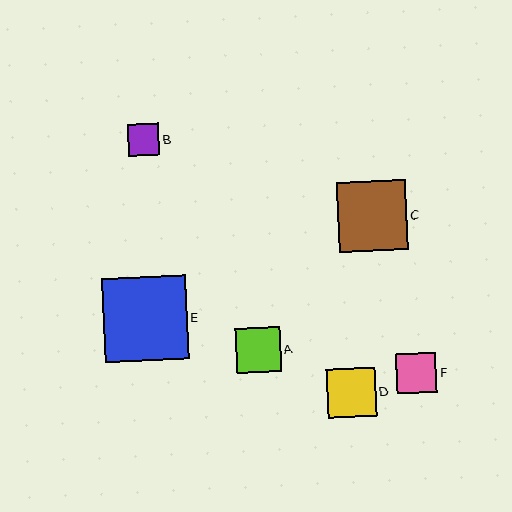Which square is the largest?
Square E is the largest with a size of approximately 84 pixels.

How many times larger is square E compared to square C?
Square E is approximately 1.2 times the size of square C.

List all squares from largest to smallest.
From largest to smallest: E, C, D, A, F, B.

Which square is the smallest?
Square B is the smallest with a size of approximately 32 pixels.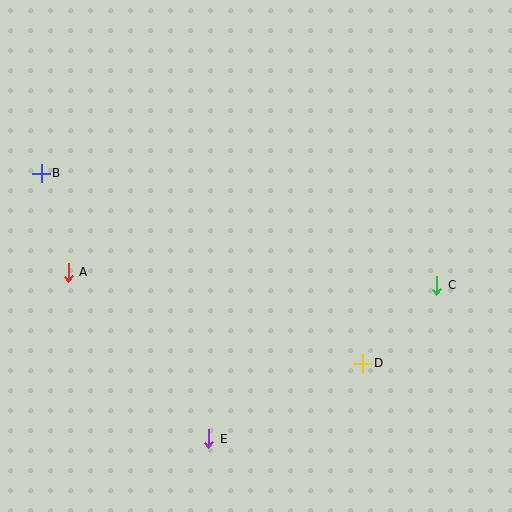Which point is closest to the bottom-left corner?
Point E is closest to the bottom-left corner.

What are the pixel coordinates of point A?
Point A is at (68, 272).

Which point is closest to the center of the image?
Point D at (363, 363) is closest to the center.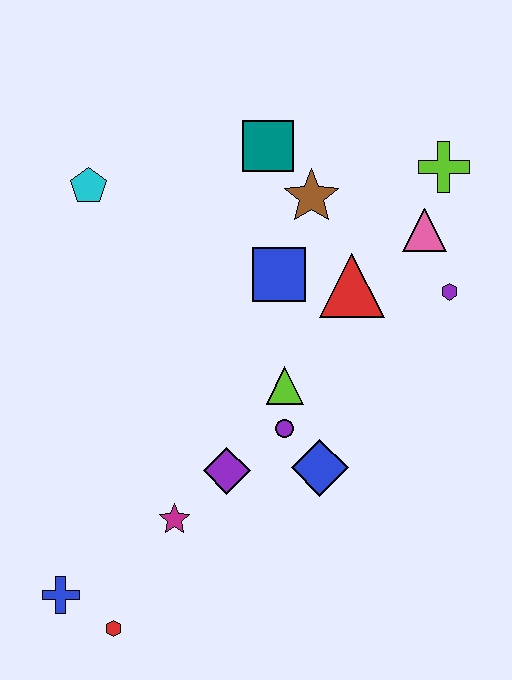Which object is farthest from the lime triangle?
The blue cross is farthest from the lime triangle.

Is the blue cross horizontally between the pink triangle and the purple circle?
No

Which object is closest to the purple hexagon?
The pink triangle is closest to the purple hexagon.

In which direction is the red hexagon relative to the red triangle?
The red hexagon is below the red triangle.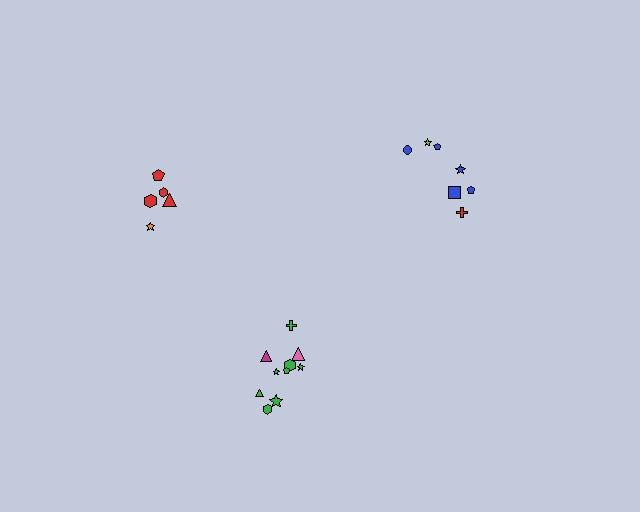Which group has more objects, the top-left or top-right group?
The top-right group.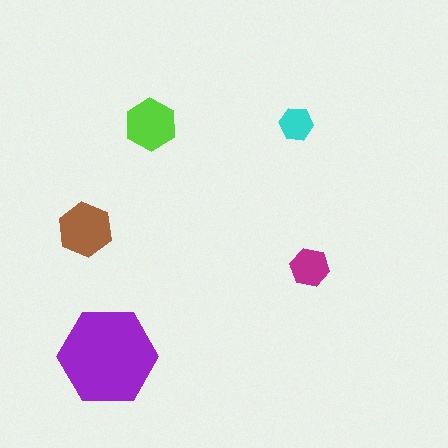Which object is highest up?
The cyan hexagon is topmost.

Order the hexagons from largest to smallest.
the purple one, the brown one, the lime one, the magenta one, the cyan one.